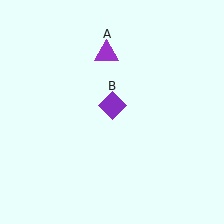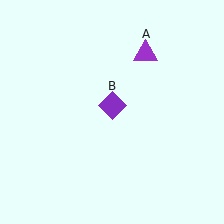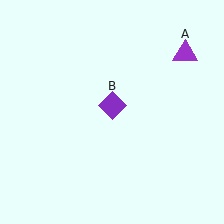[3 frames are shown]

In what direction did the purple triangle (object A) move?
The purple triangle (object A) moved right.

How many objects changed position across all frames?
1 object changed position: purple triangle (object A).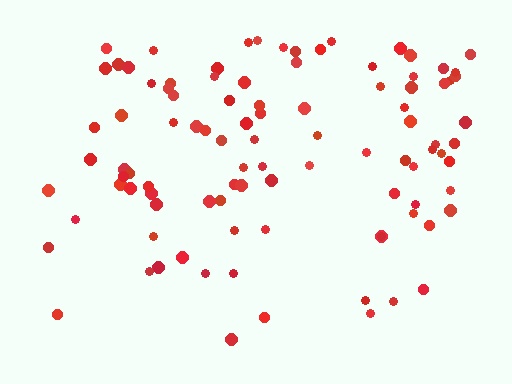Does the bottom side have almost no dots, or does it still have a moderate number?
Still a moderate number, just noticeably fewer than the top.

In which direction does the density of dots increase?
From bottom to top, with the top side densest.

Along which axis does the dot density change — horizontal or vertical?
Vertical.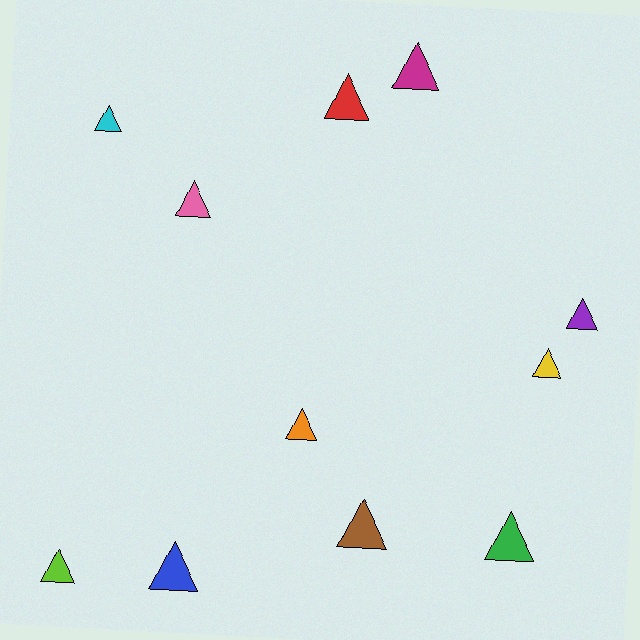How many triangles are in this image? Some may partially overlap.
There are 11 triangles.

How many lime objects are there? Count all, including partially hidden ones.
There is 1 lime object.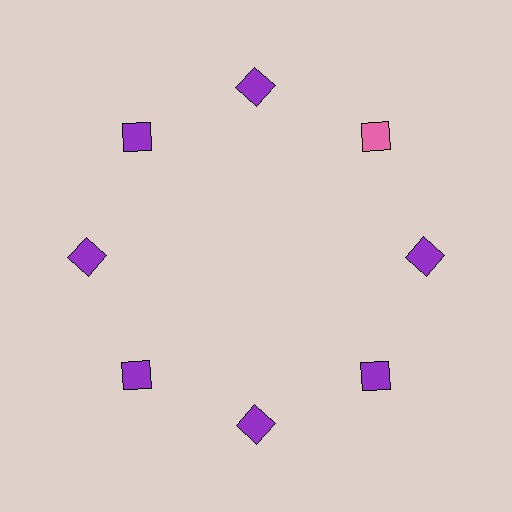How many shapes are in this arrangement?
There are 8 shapes arranged in a ring pattern.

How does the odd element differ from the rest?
It has a different color: pink instead of purple.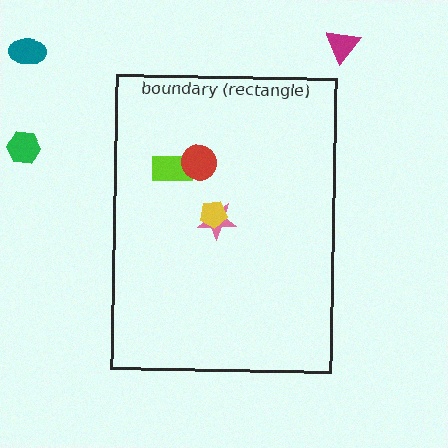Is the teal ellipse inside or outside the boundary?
Outside.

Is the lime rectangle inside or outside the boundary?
Inside.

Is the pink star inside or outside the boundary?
Inside.